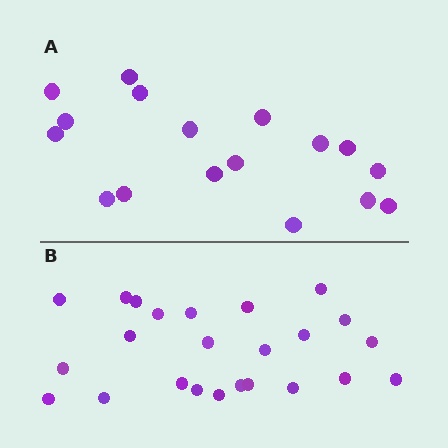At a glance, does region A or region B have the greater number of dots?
Region B (the bottom region) has more dots.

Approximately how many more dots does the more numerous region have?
Region B has roughly 8 or so more dots than region A.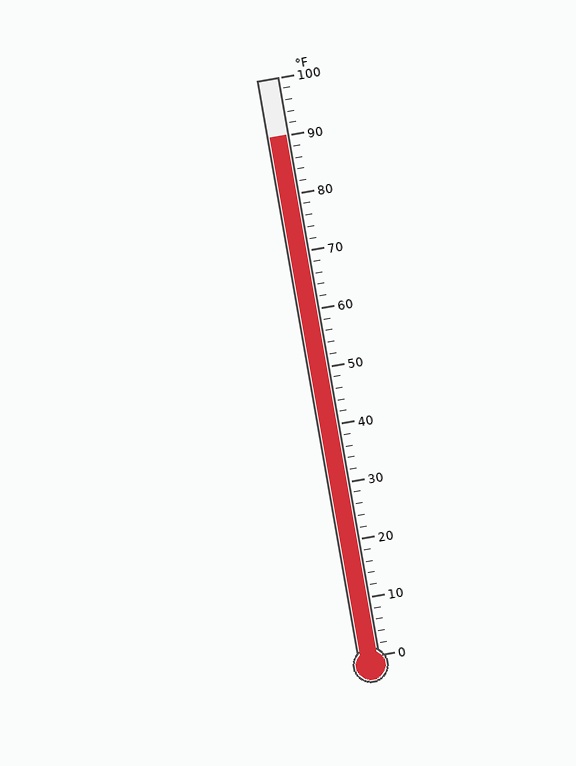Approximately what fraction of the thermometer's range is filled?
The thermometer is filled to approximately 90% of its range.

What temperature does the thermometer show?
The thermometer shows approximately 90°F.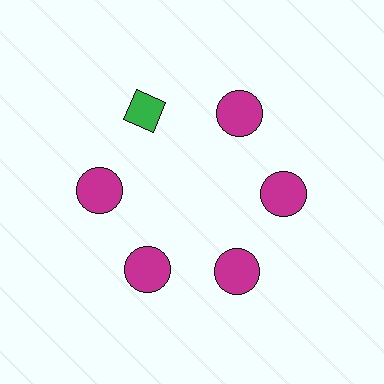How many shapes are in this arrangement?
There are 6 shapes arranged in a ring pattern.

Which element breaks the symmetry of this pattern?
The green diamond at roughly the 11 o'clock position breaks the symmetry. All other shapes are magenta circles.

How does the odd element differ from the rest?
It differs in both color (green instead of magenta) and shape (diamond instead of circle).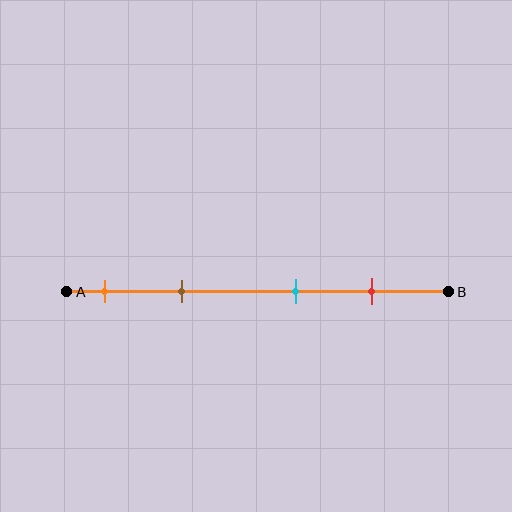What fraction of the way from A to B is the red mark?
The red mark is approximately 80% (0.8) of the way from A to B.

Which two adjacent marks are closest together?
The orange and brown marks are the closest adjacent pair.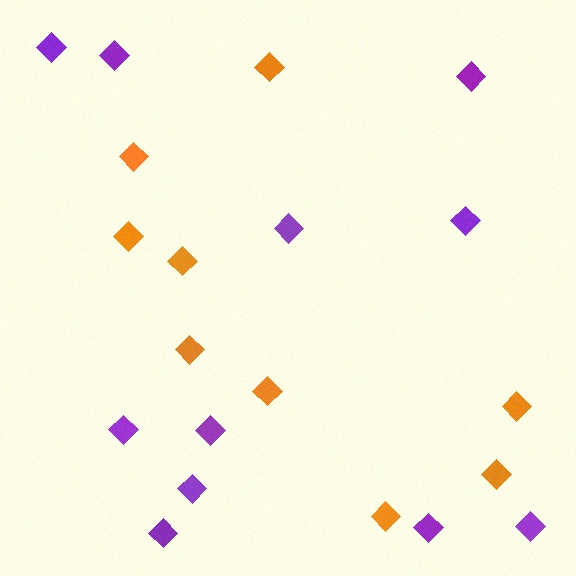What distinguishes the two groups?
There are 2 groups: one group of purple diamonds (11) and one group of orange diamonds (9).